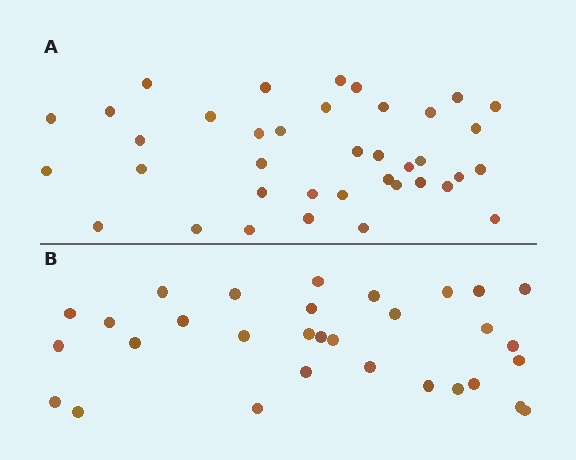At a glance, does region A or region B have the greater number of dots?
Region A (the top region) has more dots.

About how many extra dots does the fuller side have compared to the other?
Region A has roughly 8 or so more dots than region B.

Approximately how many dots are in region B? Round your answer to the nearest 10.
About 30 dots. (The exact count is 31, which rounds to 30.)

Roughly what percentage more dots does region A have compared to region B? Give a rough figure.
About 25% more.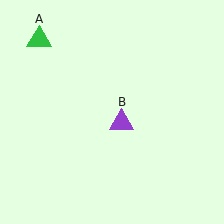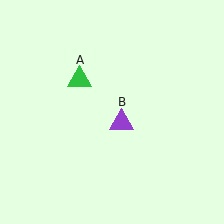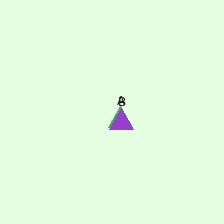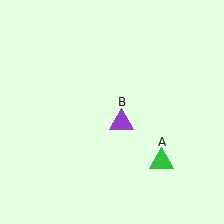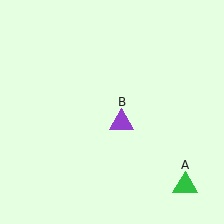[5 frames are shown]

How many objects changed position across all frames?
1 object changed position: green triangle (object A).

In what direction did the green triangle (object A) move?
The green triangle (object A) moved down and to the right.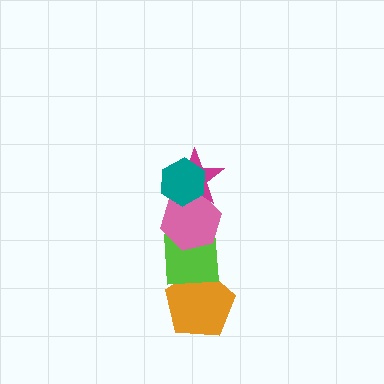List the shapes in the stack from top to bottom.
From top to bottom: the teal hexagon, the magenta star, the pink hexagon, the lime square, the orange pentagon.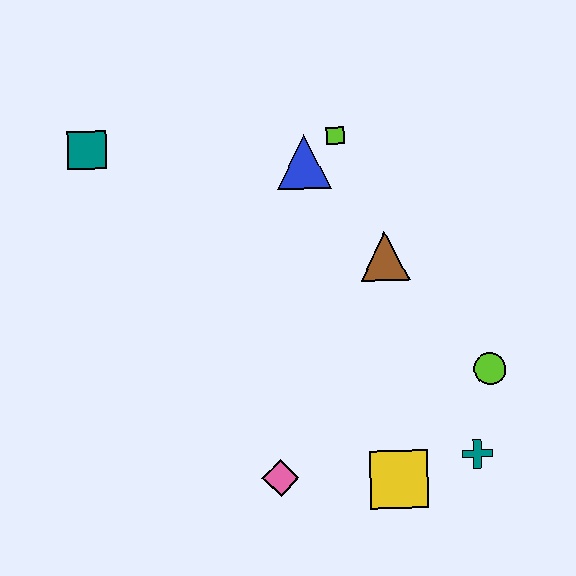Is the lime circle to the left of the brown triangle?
No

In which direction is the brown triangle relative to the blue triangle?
The brown triangle is below the blue triangle.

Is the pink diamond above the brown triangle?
No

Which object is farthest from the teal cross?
The teal square is farthest from the teal cross.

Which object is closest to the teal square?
The blue triangle is closest to the teal square.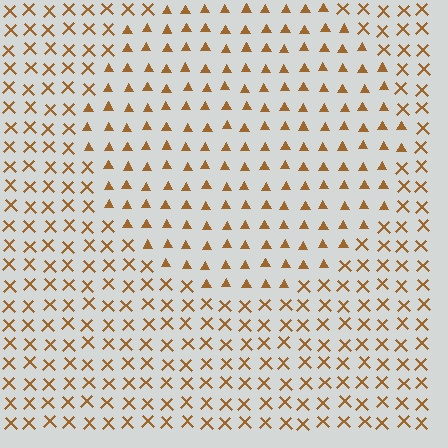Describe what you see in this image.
The image is filled with small brown elements arranged in a uniform grid. A circle-shaped region contains triangles, while the surrounding area contains X marks. The boundary is defined purely by the change in element shape.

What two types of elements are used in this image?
The image uses triangles inside the circle region and X marks outside it.